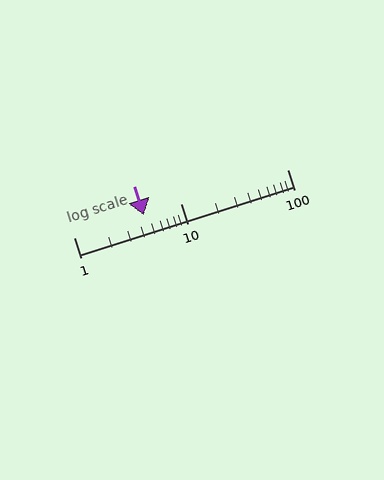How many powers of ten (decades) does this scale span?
The scale spans 2 decades, from 1 to 100.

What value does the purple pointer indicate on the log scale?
The pointer indicates approximately 4.5.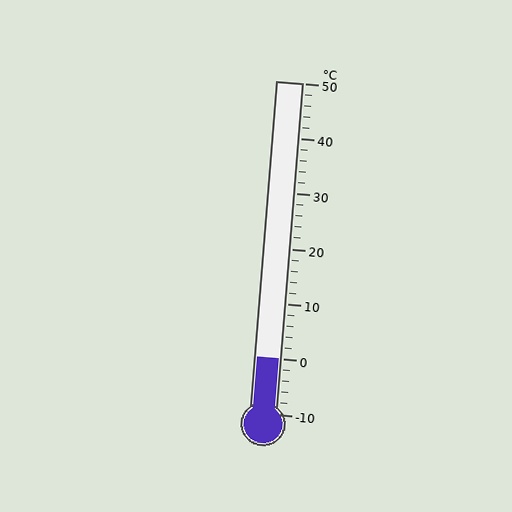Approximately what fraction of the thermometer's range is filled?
The thermometer is filled to approximately 15% of its range.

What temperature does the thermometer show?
The thermometer shows approximately 0°C.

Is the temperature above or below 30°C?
The temperature is below 30°C.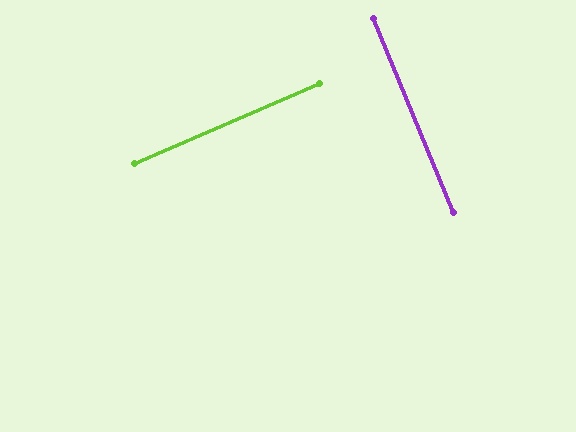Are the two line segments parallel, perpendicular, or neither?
Perpendicular — they meet at approximately 89°.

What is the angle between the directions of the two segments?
Approximately 89 degrees.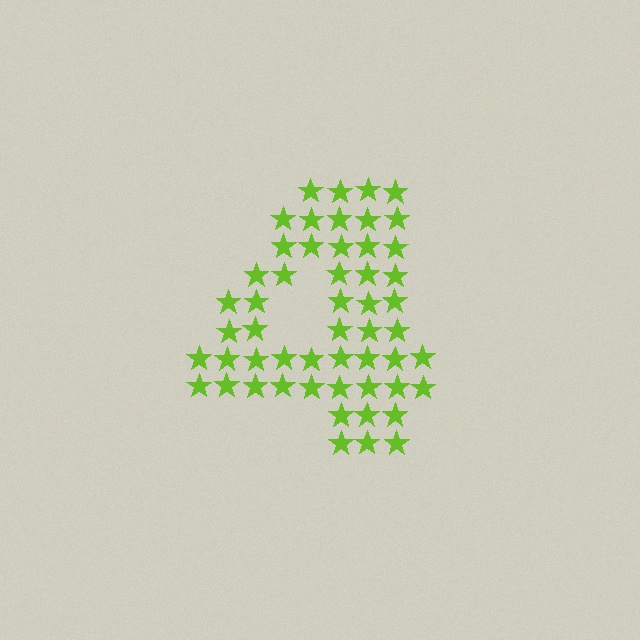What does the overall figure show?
The overall figure shows the digit 4.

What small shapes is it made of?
It is made of small stars.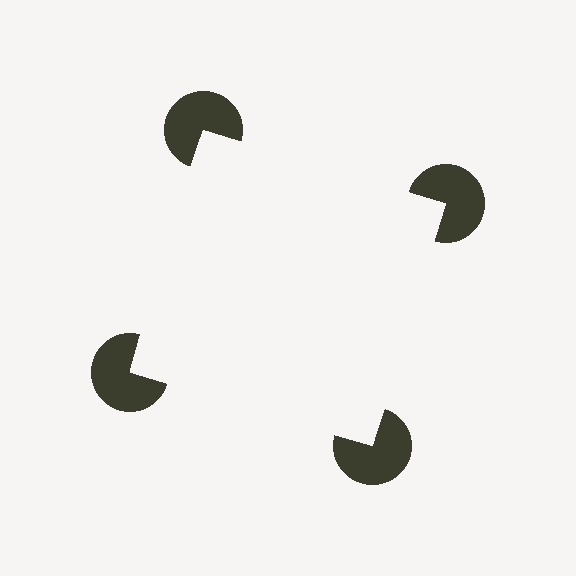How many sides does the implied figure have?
4 sides.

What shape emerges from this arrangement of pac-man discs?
An illusory square — its edges are inferred from the aligned wedge cuts in the pac-man discs, not physically drawn.